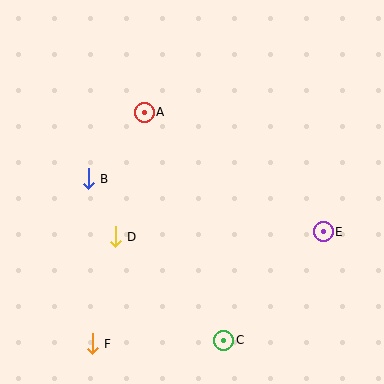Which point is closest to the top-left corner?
Point A is closest to the top-left corner.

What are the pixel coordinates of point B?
Point B is at (88, 179).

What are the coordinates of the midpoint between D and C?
The midpoint between D and C is at (169, 288).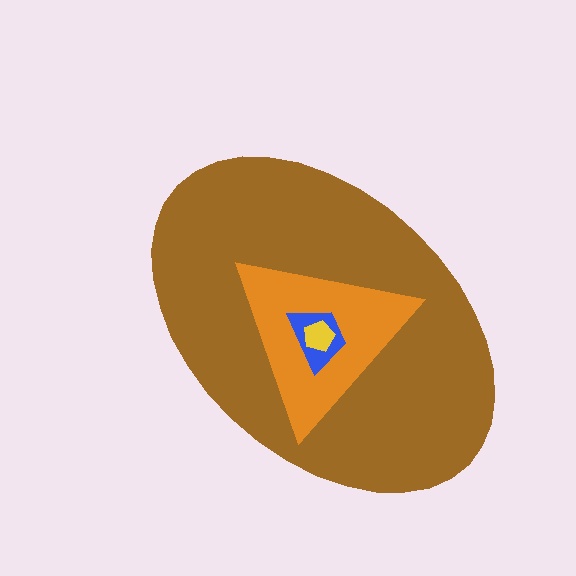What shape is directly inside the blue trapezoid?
The yellow pentagon.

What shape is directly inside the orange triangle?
The blue trapezoid.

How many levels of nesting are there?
4.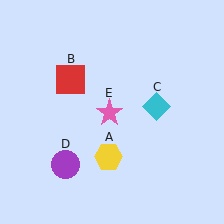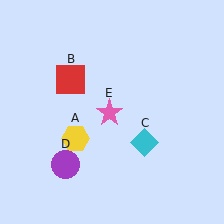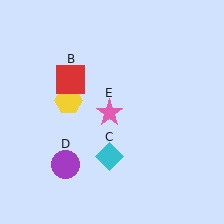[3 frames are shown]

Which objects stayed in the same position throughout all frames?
Red square (object B) and purple circle (object D) and pink star (object E) remained stationary.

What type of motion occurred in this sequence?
The yellow hexagon (object A), cyan diamond (object C) rotated clockwise around the center of the scene.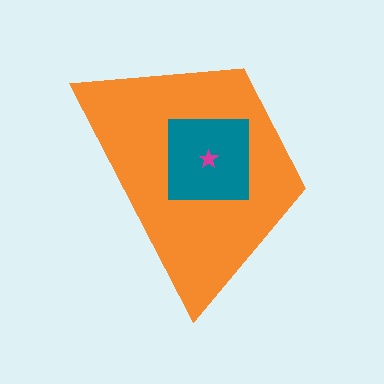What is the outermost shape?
The orange trapezoid.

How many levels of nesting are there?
3.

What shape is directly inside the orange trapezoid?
The teal square.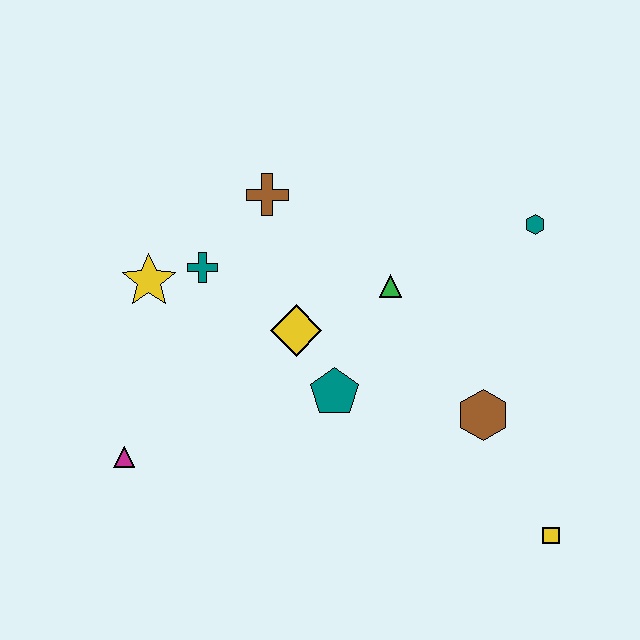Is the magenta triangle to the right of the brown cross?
No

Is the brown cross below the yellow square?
No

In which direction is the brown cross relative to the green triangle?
The brown cross is to the left of the green triangle.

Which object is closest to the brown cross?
The teal cross is closest to the brown cross.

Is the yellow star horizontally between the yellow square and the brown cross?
No